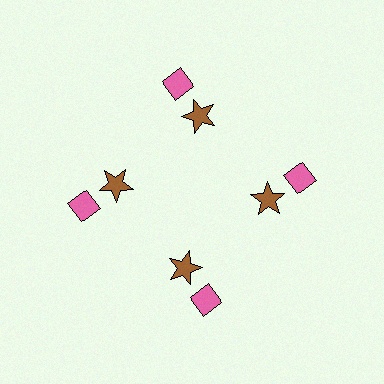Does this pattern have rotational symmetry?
Yes, this pattern has 4-fold rotational symmetry. It looks the same after rotating 90 degrees around the center.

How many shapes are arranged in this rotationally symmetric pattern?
There are 8 shapes, arranged in 4 groups of 2.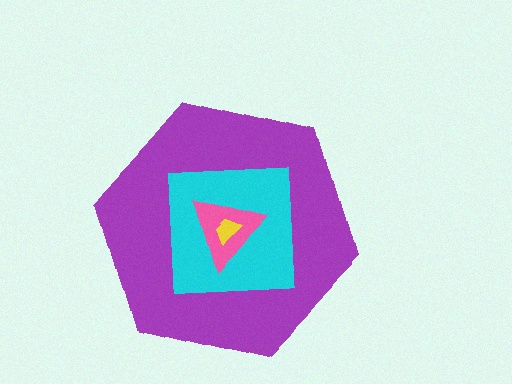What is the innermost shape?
The yellow trapezoid.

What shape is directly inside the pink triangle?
The yellow trapezoid.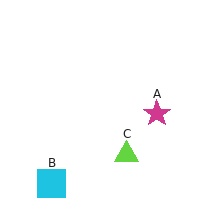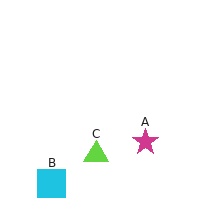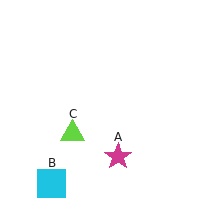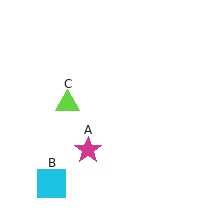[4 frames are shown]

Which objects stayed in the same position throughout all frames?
Cyan square (object B) remained stationary.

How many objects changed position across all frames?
2 objects changed position: magenta star (object A), lime triangle (object C).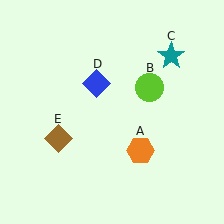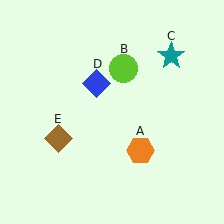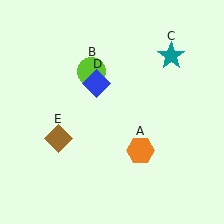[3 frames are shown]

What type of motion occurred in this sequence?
The lime circle (object B) rotated counterclockwise around the center of the scene.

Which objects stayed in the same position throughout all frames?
Orange hexagon (object A) and teal star (object C) and blue diamond (object D) and brown diamond (object E) remained stationary.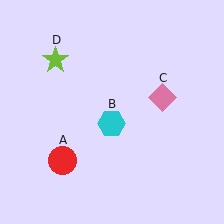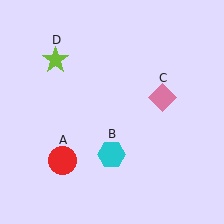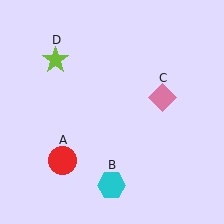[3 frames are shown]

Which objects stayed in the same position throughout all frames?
Red circle (object A) and pink diamond (object C) and lime star (object D) remained stationary.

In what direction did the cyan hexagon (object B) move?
The cyan hexagon (object B) moved down.